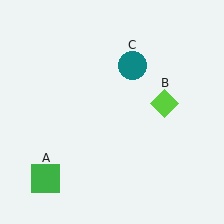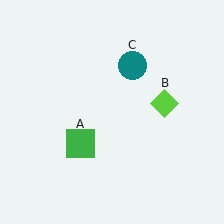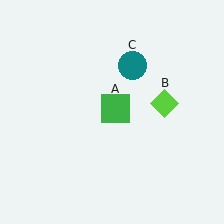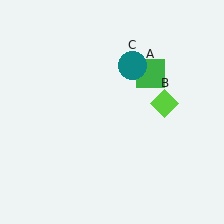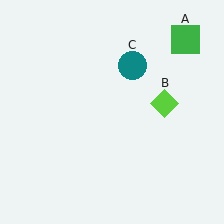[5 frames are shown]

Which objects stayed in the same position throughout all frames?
Lime diamond (object B) and teal circle (object C) remained stationary.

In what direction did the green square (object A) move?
The green square (object A) moved up and to the right.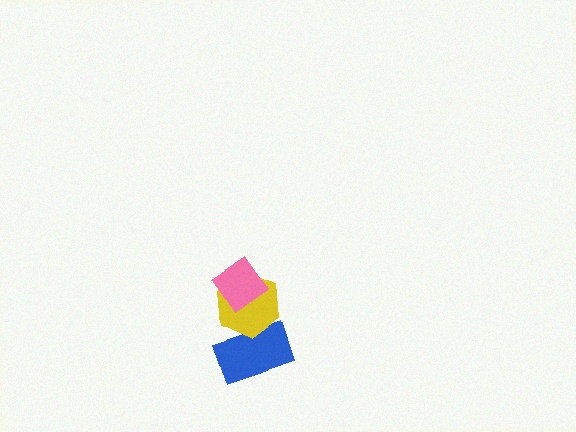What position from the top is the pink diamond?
The pink diamond is 1st from the top.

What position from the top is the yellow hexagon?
The yellow hexagon is 2nd from the top.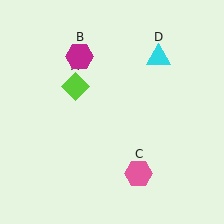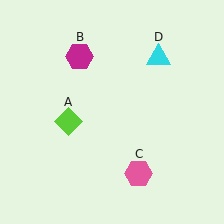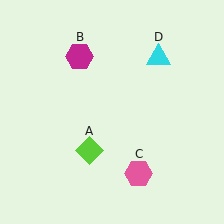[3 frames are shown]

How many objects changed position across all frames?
1 object changed position: lime diamond (object A).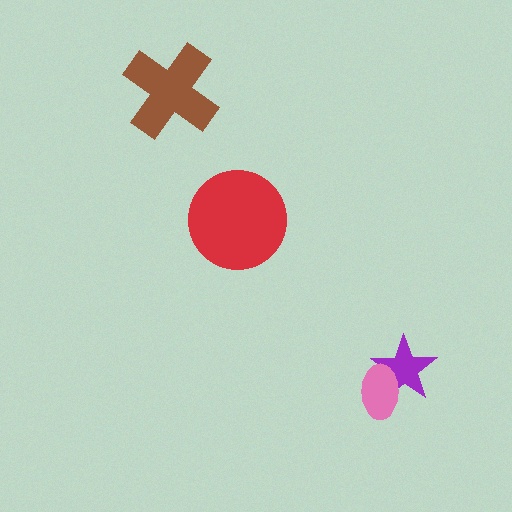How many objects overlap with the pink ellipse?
1 object overlaps with the pink ellipse.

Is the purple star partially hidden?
Yes, it is partially covered by another shape.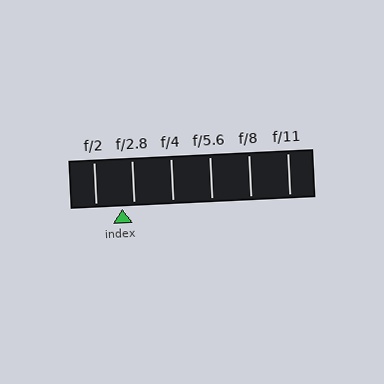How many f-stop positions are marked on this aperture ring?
There are 6 f-stop positions marked.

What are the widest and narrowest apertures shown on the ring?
The widest aperture shown is f/2 and the narrowest is f/11.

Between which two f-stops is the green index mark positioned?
The index mark is between f/2 and f/2.8.